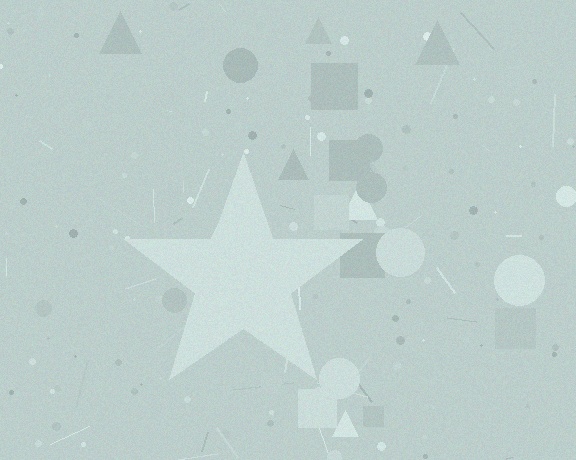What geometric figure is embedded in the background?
A star is embedded in the background.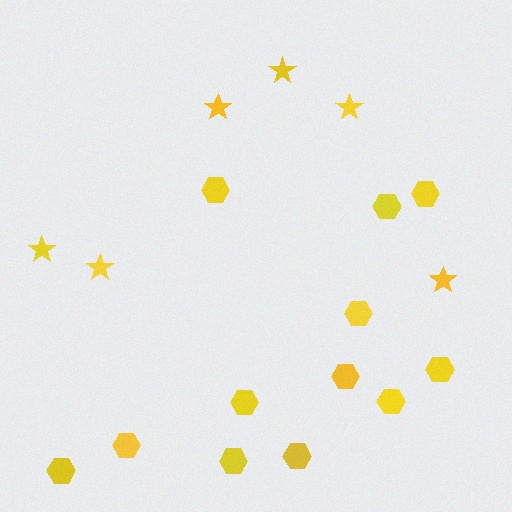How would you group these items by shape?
There are 2 groups: one group of stars (6) and one group of hexagons (12).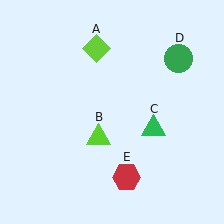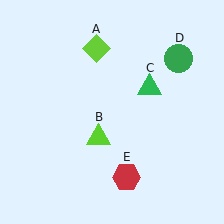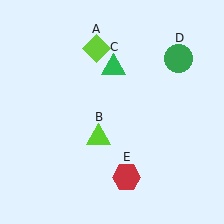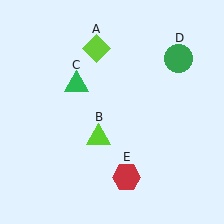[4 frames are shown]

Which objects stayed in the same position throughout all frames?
Lime diamond (object A) and lime triangle (object B) and green circle (object D) and red hexagon (object E) remained stationary.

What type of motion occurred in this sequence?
The green triangle (object C) rotated counterclockwise around the center of the scene.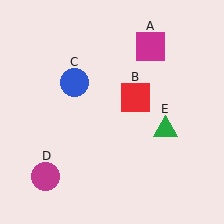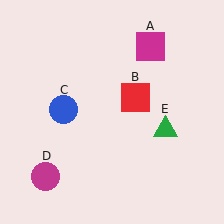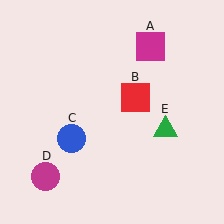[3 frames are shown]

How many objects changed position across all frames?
1 object changed position: blue circle (object C).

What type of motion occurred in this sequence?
The blue circle (object C) rotated counterclockwise around the center of the scene.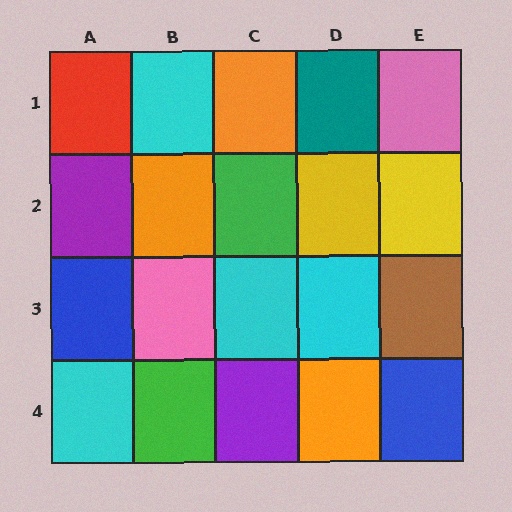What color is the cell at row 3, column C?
Cyan.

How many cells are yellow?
2 cells are yellow.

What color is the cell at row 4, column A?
Cyan.